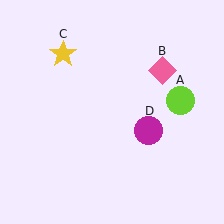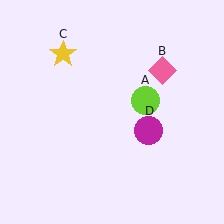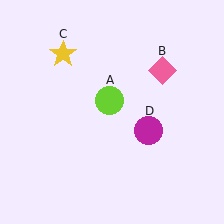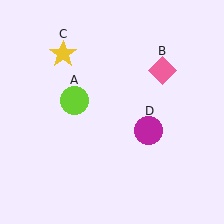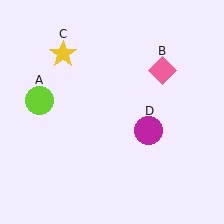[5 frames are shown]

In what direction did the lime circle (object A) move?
The lime circle (object A) moved left.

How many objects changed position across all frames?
1 object changed position: lime circle (object A).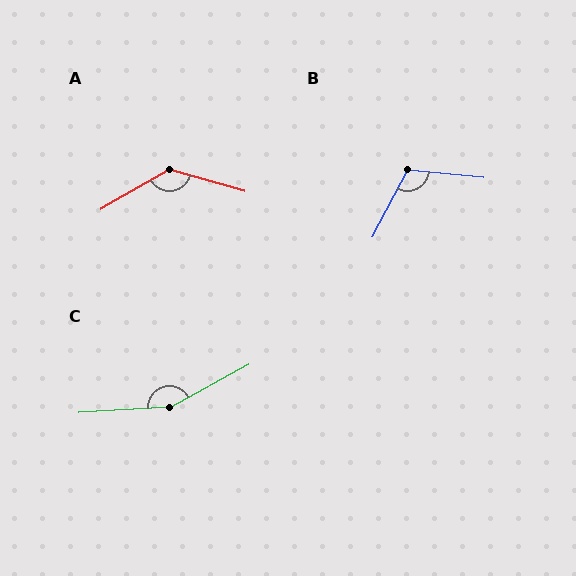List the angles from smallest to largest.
B (113°), A (135°), C (155°).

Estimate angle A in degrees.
Approximately 135 degrees.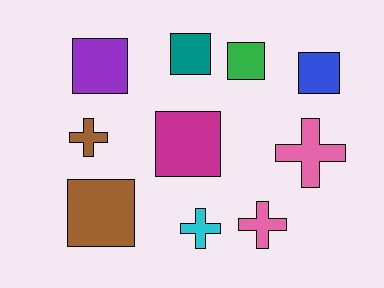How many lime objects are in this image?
There are no lime objects.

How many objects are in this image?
There are 10 objects.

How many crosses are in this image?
There are 4 crosses.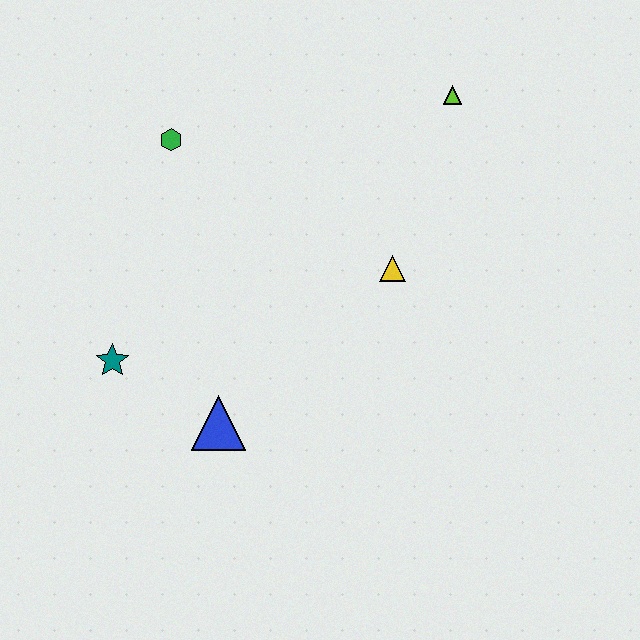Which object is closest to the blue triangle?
The teal star is closest to the blue triangle.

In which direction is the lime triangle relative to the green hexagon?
The lime triangle is to the right of the green hexagon.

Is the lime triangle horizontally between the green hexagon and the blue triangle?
No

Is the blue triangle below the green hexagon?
Yes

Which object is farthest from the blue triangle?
The lime triangle is farthest from the blue triangle.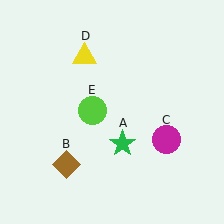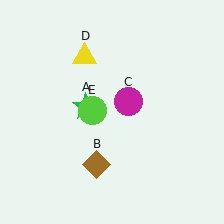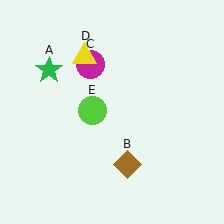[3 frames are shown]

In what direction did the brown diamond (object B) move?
The brown diamond (object B) moved right.